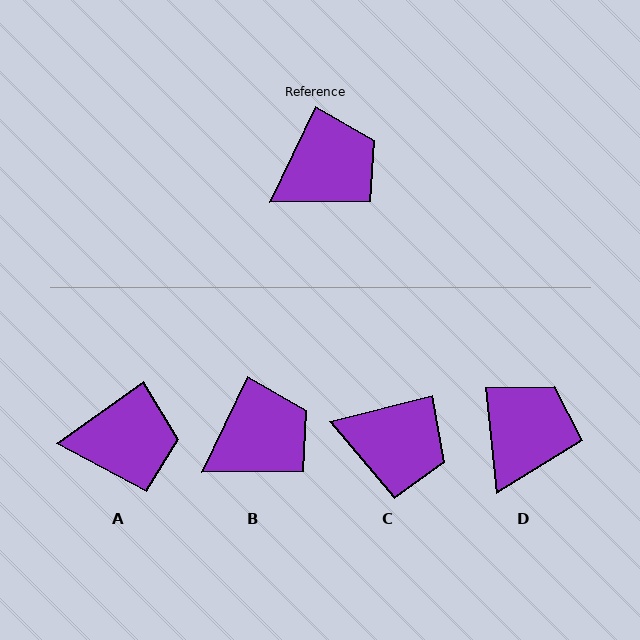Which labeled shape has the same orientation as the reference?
B.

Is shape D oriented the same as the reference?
No, it is off by about 31 degrees.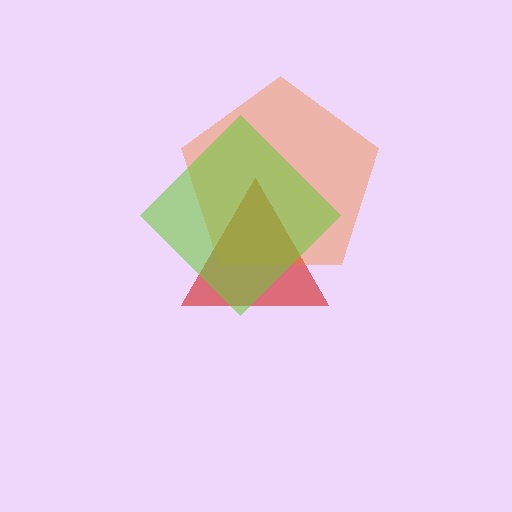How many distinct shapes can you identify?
There are 3 distinct shapes: a red triangle, an orange pentagon, a lime diamond.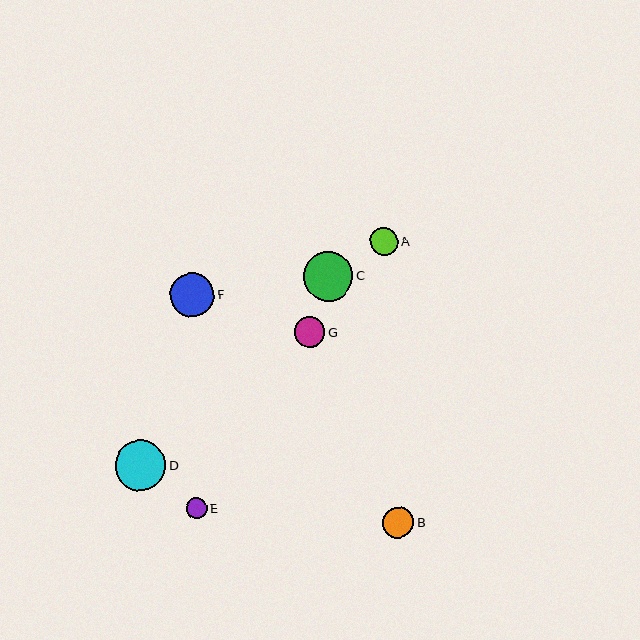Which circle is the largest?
Circle D is the largest with a size of approximately 51 pixels.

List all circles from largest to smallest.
From largest to smallest: D, C, F, B, G, A, E.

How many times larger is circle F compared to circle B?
Circle F is approximately 1.4 times the size of circle B.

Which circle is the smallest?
Circle E is the smallest with a size of approximately 21 pixels.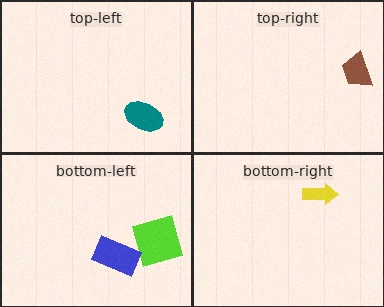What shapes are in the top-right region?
The brown trapezoid.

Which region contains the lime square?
The bottom-left region.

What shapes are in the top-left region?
The teal ellipse.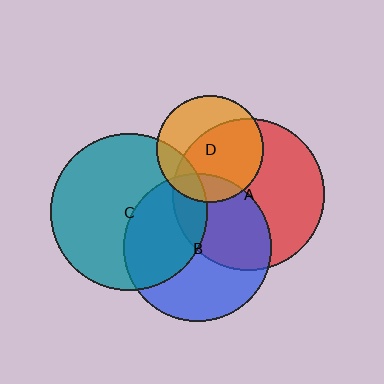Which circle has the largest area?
Circle C (teal).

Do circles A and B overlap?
Yes.